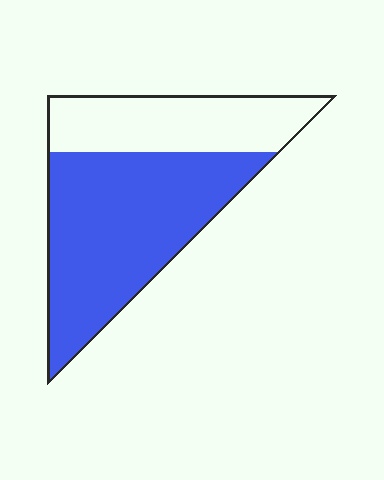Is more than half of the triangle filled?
Yes.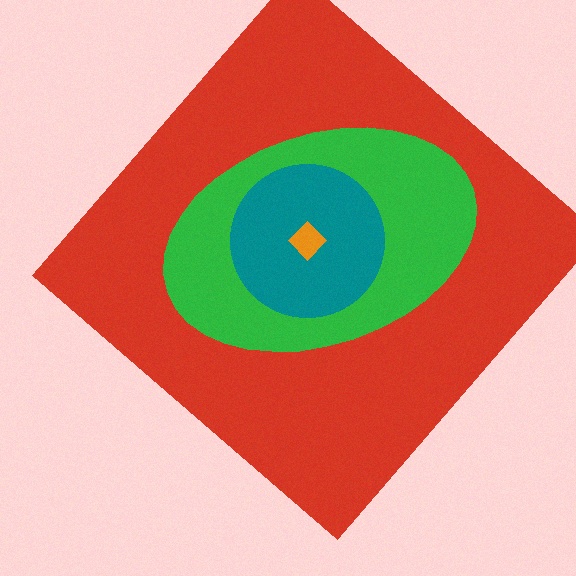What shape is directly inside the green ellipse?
The teal circle.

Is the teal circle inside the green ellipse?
Yes.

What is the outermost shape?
The red diamond.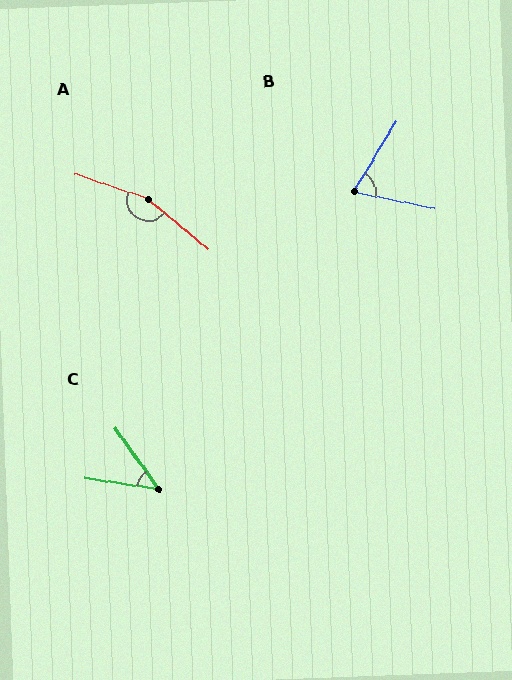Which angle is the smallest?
C, at approximately 46 degrees.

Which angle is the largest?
A, at approximately 159 degrees.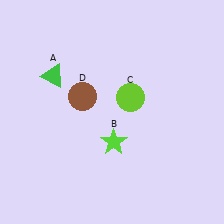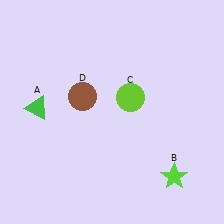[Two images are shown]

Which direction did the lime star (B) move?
The lime star (B) moved right.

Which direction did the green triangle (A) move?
The green triangle (A) moved down.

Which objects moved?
The objects that moved are: the green triangle (A), the lime star (B).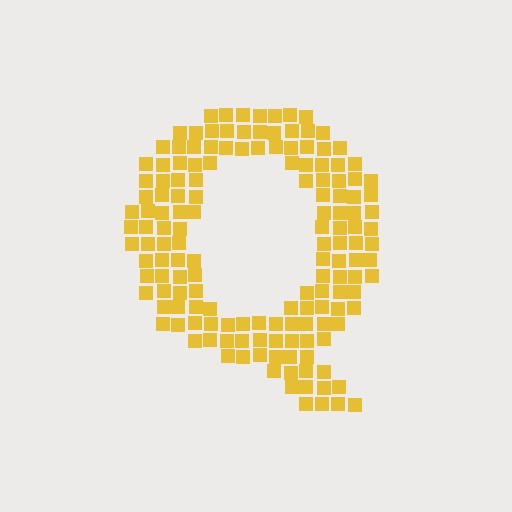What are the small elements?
The small elements are squares.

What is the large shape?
The large shape is the letter Q.